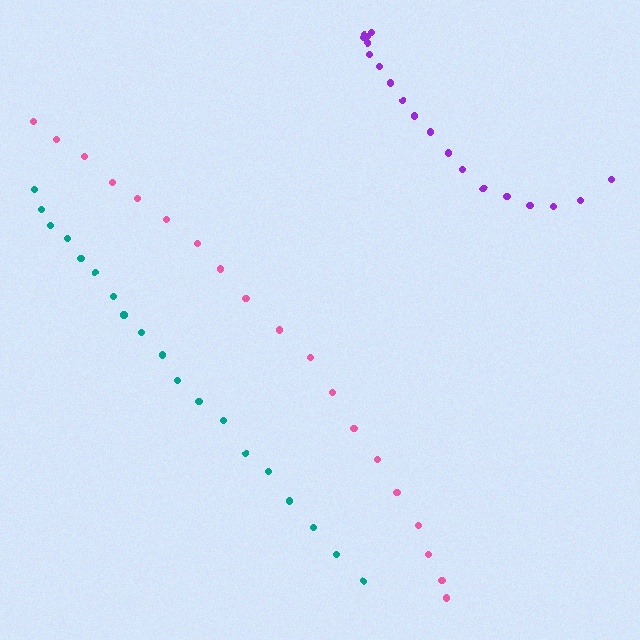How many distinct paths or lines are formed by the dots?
There are 3 distinct paths.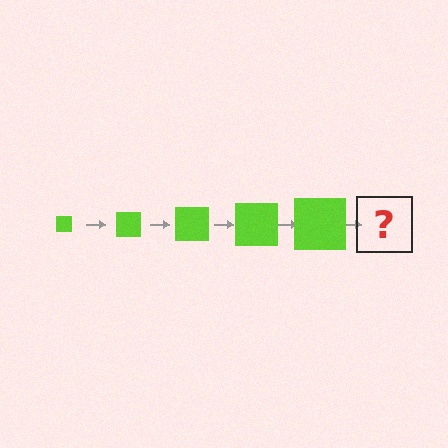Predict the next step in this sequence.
The next step is a lime square, larger than the previous one.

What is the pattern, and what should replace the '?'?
The pattern is that the square gets progressively larger each step. The '?' should be a lime square, larger than the previous one.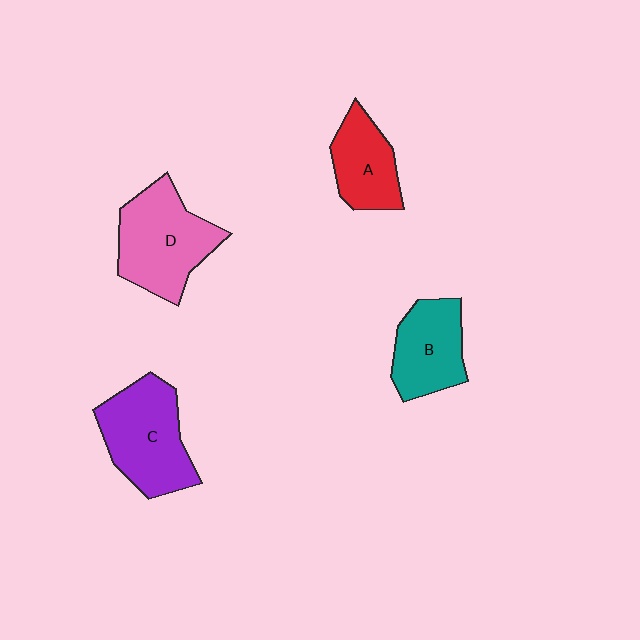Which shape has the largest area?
Shape D (pink).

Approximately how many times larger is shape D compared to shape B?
Approximately 1.4 times.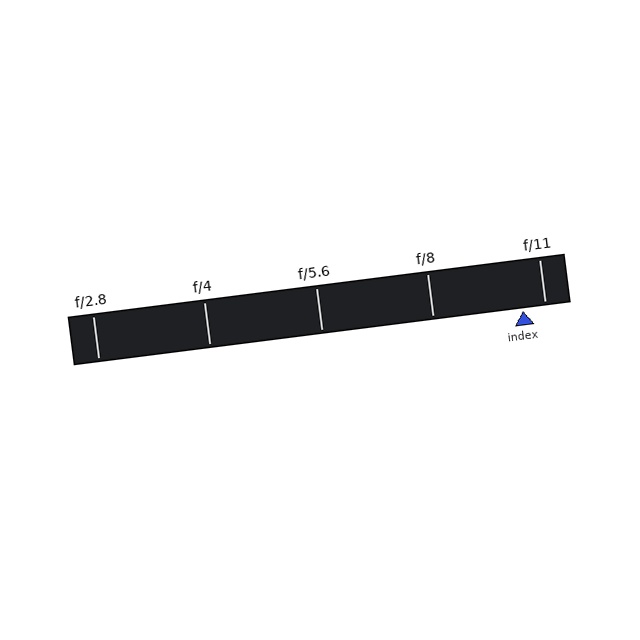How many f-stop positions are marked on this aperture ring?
There are 5 f-stop positions marked.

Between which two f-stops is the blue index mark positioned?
The index mark is between f/8 and f/11.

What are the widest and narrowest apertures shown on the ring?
The widest aperture shown is f/2.8 and the narrowest is f/11.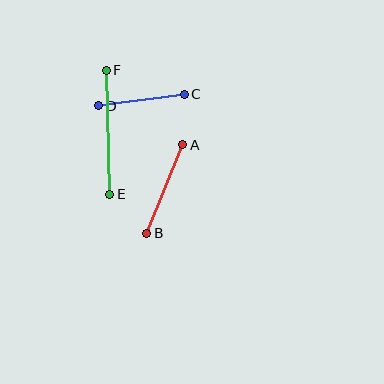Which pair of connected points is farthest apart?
Points E and F are farthest apart.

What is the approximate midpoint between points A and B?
The midpoint is at approximately (165, 189) pixels.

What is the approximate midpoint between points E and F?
The midpoint is at approximately (108, 132) pixels.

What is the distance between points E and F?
The distance is approximately 124 pixels.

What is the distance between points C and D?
The distance is approximately 87 pixels.